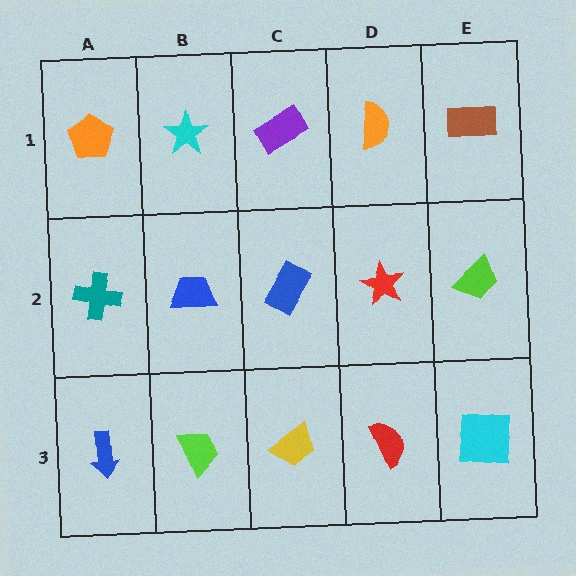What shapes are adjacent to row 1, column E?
A lime trapezoid (row 2, column E), an orange semicircle (row 1, column D).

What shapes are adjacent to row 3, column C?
A blue rectangle (row 2, column C), a lime trapezoid (row 3, column B), a red semicircle (row 3, column D).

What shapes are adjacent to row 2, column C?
A purple rectangle (row 1, column C), a yellow trapezoid (row 3, column C), a blue trapezoid (row 2, column B), a red star (row 2, column D).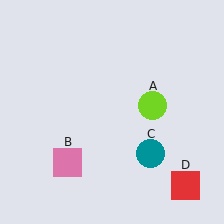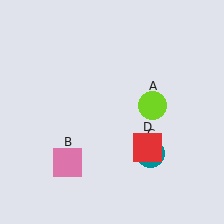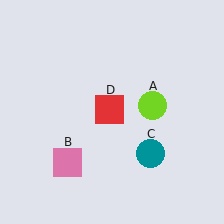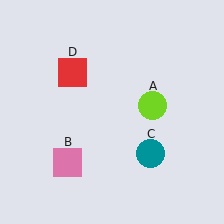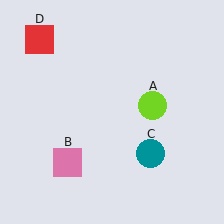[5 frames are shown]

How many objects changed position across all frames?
1 object changed position: red square (object D).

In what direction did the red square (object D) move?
The red square (object D) moved up and to the left.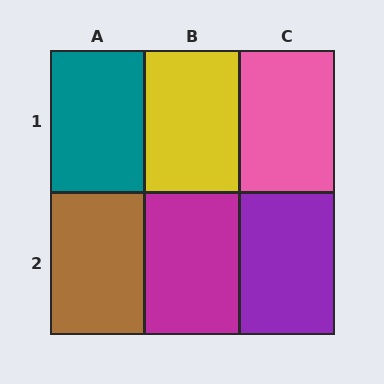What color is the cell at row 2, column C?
Purple.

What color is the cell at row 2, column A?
Brown.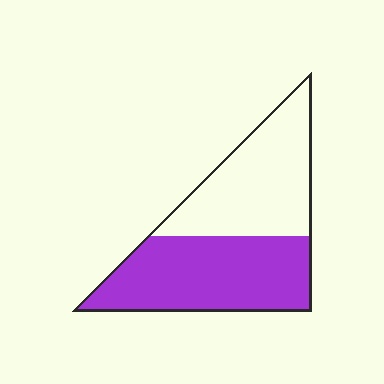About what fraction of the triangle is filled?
About one half (1/2).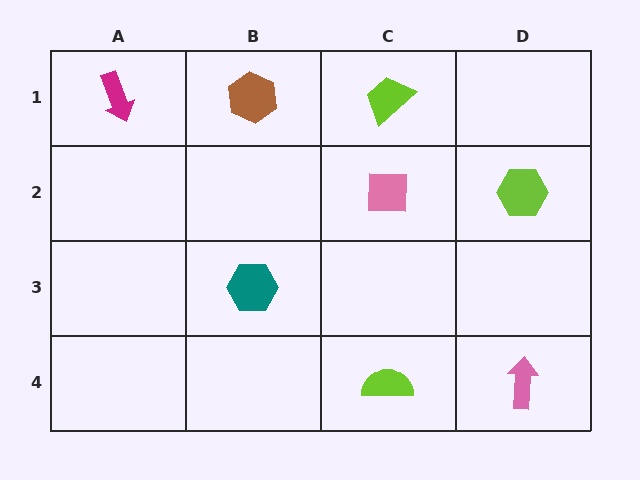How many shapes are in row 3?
1 shape.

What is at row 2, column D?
A lime hexagon.